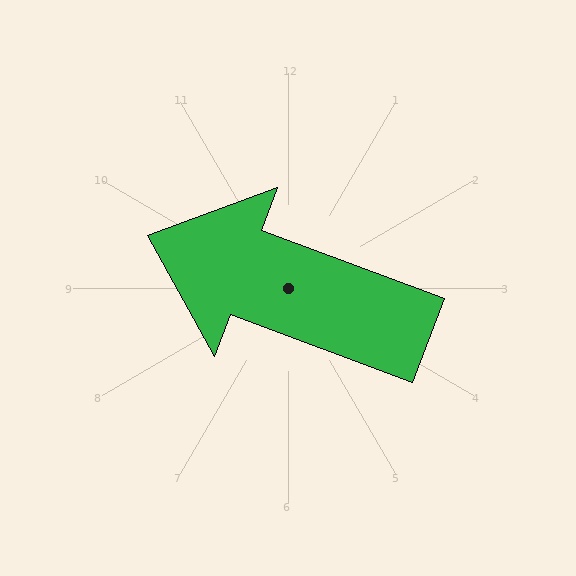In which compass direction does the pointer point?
West.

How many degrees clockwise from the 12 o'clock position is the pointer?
Approximately 290 degrees.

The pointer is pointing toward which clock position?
Roughly 10 o'clock.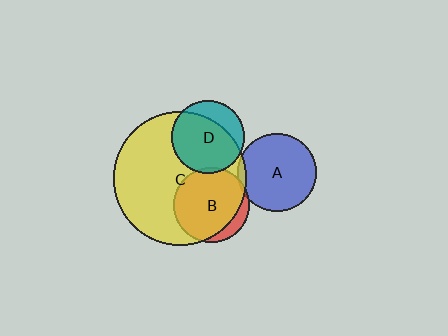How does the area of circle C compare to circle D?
Approximately 3.4 times.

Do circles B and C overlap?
Yes.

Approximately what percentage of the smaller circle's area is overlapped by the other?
Approximately 85%.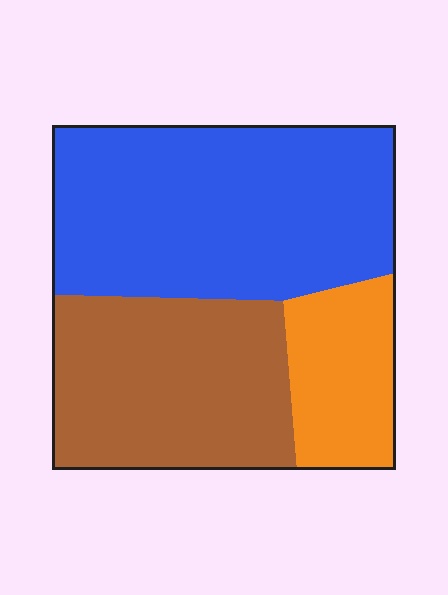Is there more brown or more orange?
Brown.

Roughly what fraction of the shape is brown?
Brown covers 35% of the shape.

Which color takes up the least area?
Orange, at roughly 15%.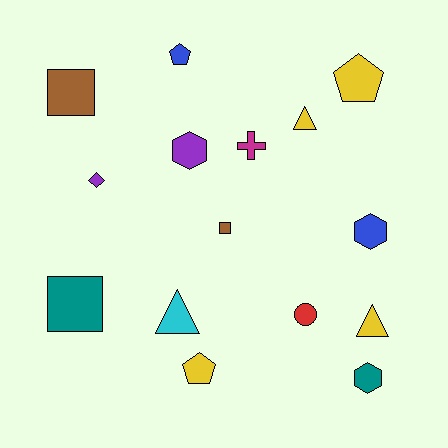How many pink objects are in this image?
There are no pink objects.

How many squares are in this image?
There are 3 squares.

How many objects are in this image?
There are 15 objects.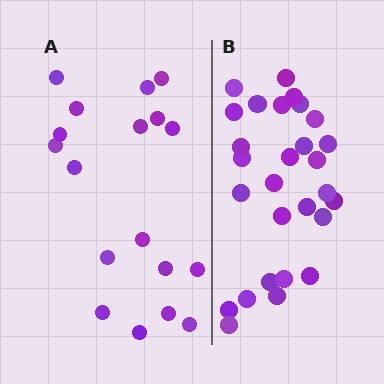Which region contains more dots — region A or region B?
Region B (the right region) has more dots.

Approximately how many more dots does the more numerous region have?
Region B has roughly 10 or so more dots than region A.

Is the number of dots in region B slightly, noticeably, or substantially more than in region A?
Region B has substantially more. The ratio is roughly 1.6 to 1.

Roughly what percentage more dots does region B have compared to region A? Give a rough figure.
About 55% more.